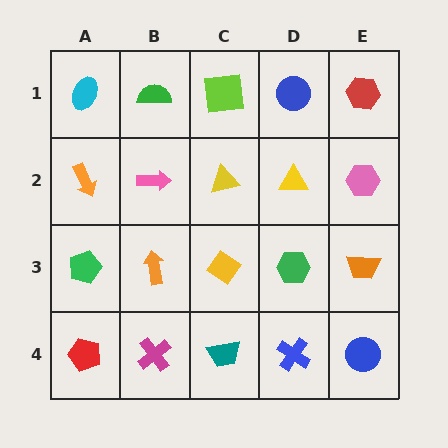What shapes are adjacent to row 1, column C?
A yellow triangle (row 2, column C), a green semicircle (row 1, column B), a blue circle (row 1, column D).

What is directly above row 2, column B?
A green semicircle.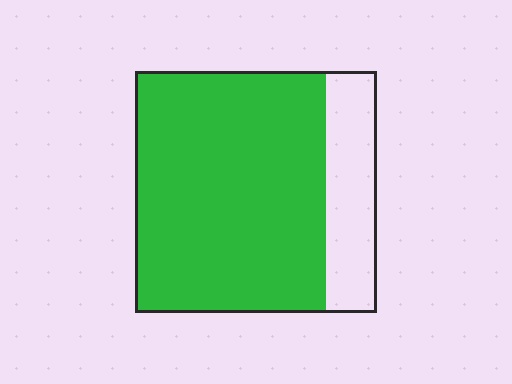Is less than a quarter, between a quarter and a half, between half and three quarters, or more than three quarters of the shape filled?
More than three quarters.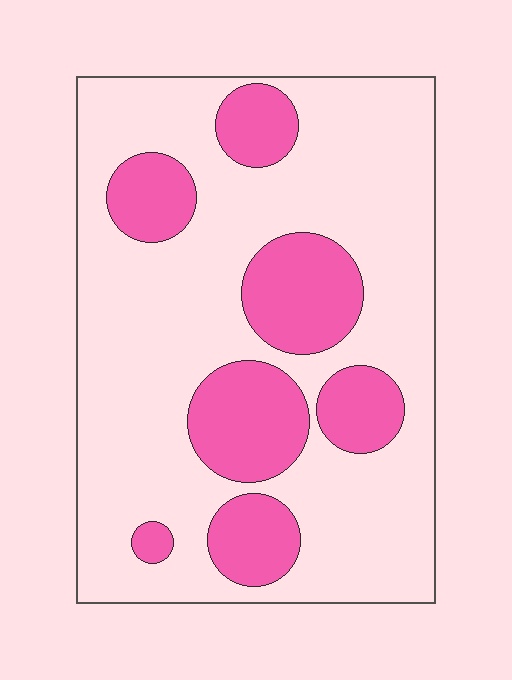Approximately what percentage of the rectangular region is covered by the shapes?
Approximately 25%.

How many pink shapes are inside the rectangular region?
7.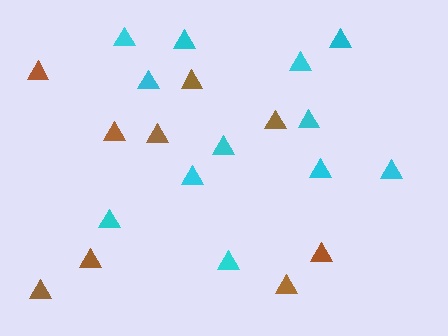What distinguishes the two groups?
There are 2 groups: one group of brown triangles (9) and one group of cyan triangles (12).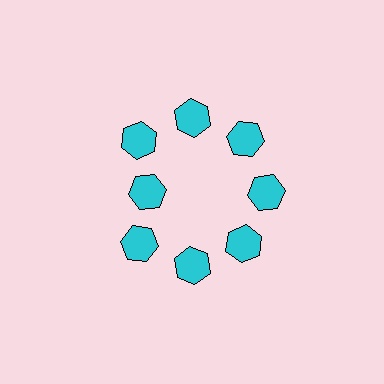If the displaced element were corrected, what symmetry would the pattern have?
It would have 8-fold rotational symmetry — the pattern would map onto itself every 45 degrees.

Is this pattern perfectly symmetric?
No. The 8 cyan hexagons are arranged in a ring, but one element near the 9 o'clock position is pulled inward toward the center, breaking the 8-fold rotational symmetry.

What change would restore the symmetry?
The symmetry would be restored by moving it outward, back onto the ring so that all 8 hexagons sit at equal angles and equal distance from the center.